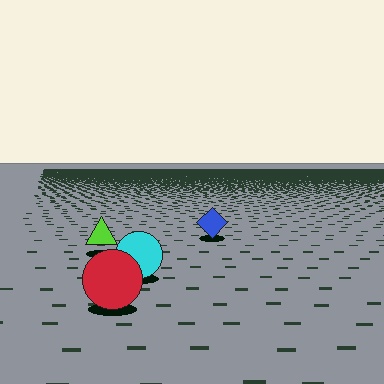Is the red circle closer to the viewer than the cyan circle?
Yes. The red circle is closer — you can tell from the texture gradient: the ground texture is coarser near it.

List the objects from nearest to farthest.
From nearest to farthest: the red circle, the cyan circle, the lime triangle, the blue diamond.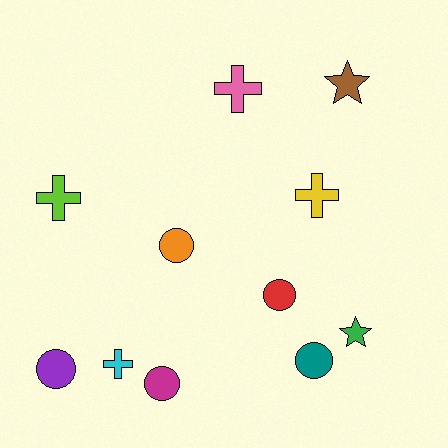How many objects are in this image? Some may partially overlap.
There are 11 objects.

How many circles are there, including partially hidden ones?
There are 5 circles.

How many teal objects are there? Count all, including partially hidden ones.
There is 1 teal object.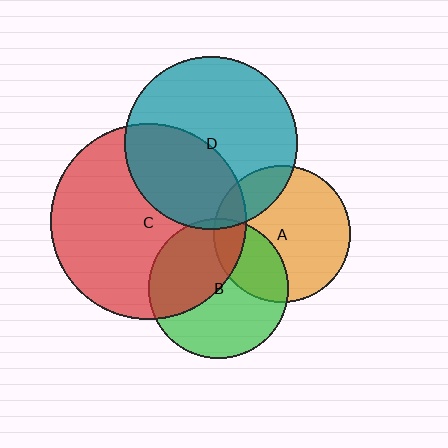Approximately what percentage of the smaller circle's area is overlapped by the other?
Approximately 45%.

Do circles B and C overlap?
Yes.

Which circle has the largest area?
Circle C (red).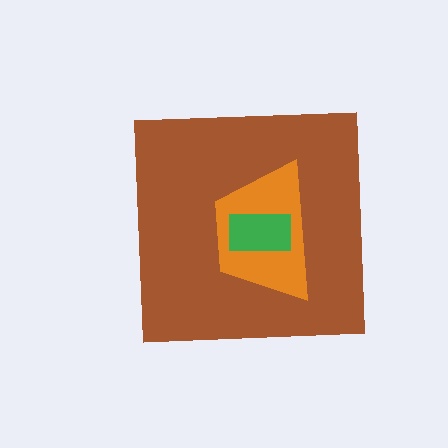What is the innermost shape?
The green rectangle.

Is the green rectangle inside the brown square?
Yes.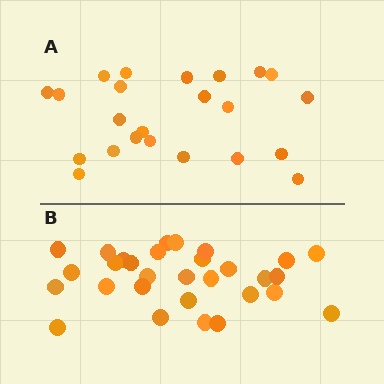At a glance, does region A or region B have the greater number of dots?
Region B (the bottom region) has more dots.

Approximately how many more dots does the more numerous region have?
Region B has roughly 8 or so more dots than region A.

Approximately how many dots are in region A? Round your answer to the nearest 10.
About 20 dots. (The exact count is 23, which rounds to 20.)